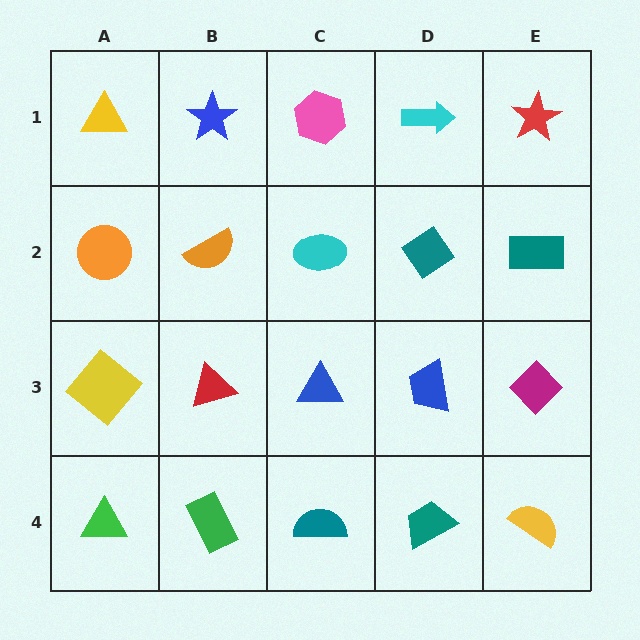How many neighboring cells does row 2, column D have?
4.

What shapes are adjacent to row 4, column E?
A magenta diamond (row 3, column E), a teal trapezoid (row 4, column D).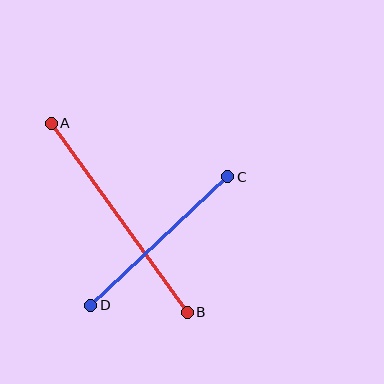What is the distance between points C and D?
The distance is approximately 188 pixels.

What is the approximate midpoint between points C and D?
The midpoint is at approximately (159, 241) pixels.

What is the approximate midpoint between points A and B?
The midpoint is at approximately (119, 218) pixels.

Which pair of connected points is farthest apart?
Points A and B are farthest apart.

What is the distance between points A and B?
The distance is approximately 233 pixels.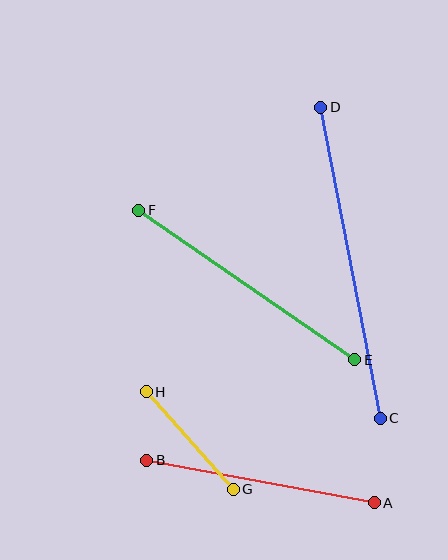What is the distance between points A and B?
The distance is approximately 231 pixels.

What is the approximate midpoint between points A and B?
The midpoint is at approximately (261, 481) pixels.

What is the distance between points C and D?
The distance is approximately 317 pixels.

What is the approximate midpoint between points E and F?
The midpoint is at approximately (247, 285) pixels.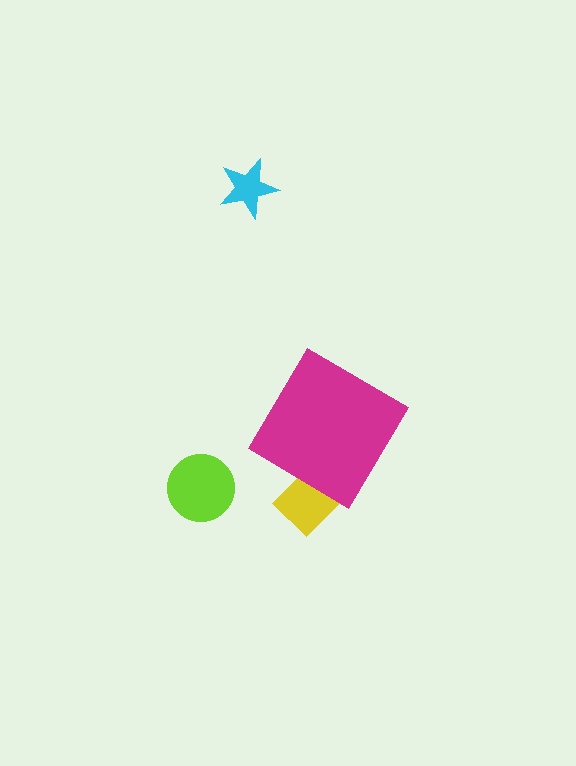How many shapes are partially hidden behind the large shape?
1 shape is partially hidden.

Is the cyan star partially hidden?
No, the cyan star is fully visible.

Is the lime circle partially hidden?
No, the lime circle is fully visible.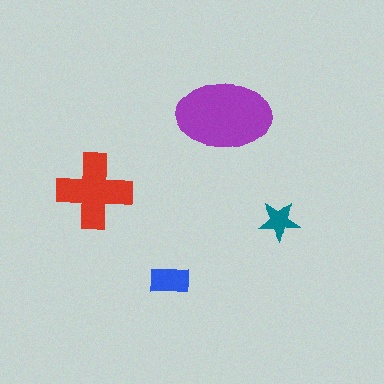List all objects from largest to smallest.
The purple ellipse, the red cross, the blue rectangle, the teal star.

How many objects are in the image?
There are 4 objects in the image.